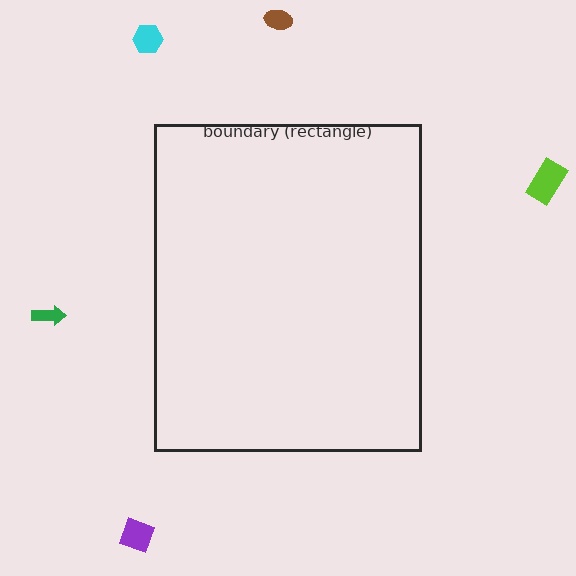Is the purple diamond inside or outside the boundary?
Outside.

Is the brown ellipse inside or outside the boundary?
Outside.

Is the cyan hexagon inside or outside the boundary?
Outside.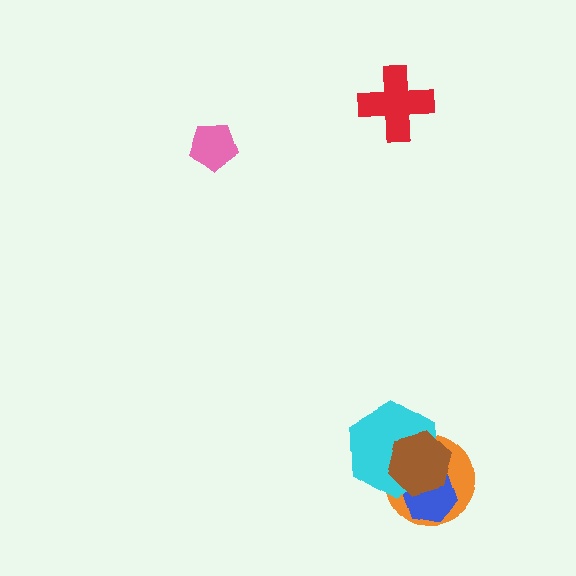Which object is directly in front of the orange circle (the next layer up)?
The blue hexagon is directly in front of the orange circle.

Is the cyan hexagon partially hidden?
Yes, it is partially covered by another shape.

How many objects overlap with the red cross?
0 objects overlap with the red cross.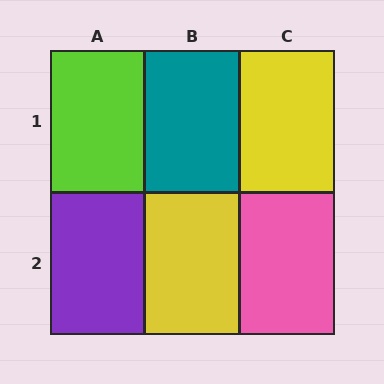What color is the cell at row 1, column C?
Yellow.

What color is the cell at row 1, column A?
Lime.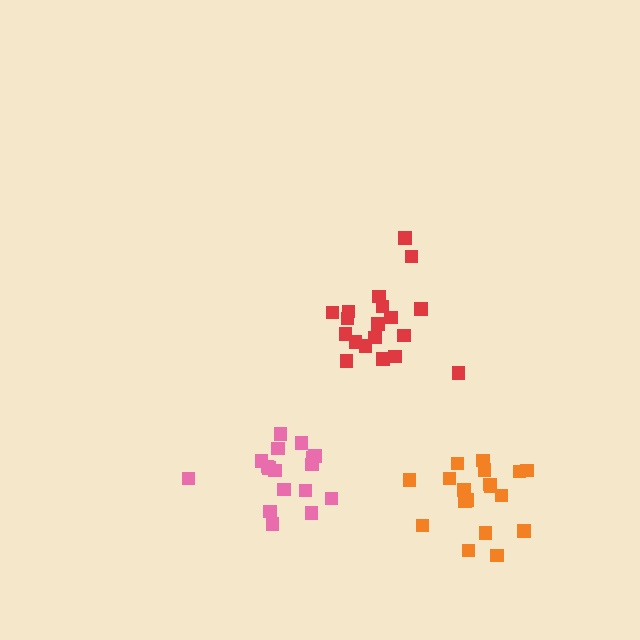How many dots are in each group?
Group 1: 17 dots, Group 2: 19 dots, Group 3: 18 dots (54 total).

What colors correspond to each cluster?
The clusters are colored: pink, red, orange.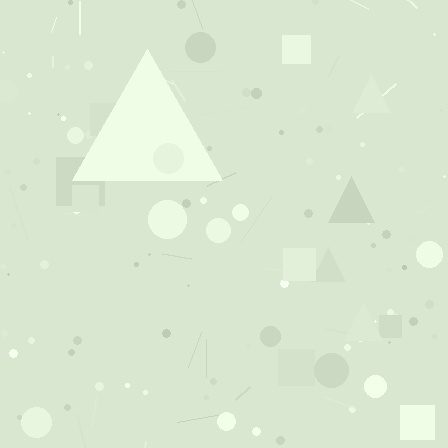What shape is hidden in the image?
A triangle is hidden in the image.